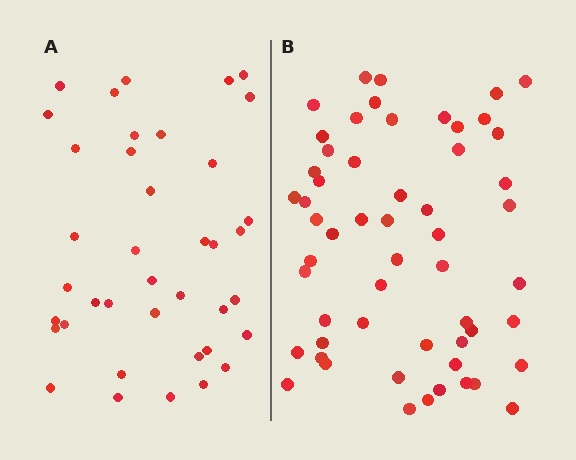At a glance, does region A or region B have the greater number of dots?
Region B (the right region) has more dots.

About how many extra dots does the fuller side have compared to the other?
Region B has approximately 15 more dots than region A.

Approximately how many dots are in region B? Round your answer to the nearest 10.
About 60 dots. (The exact count is 56, which rounds to 60.)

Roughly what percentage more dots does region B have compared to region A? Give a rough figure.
About 45% more.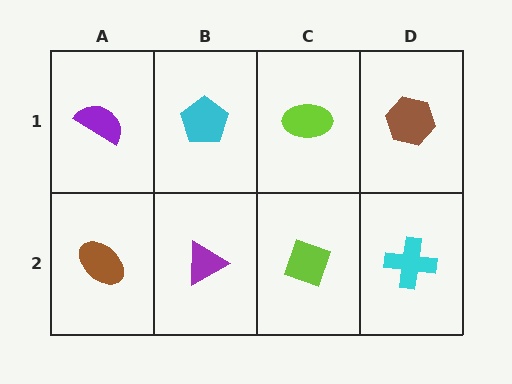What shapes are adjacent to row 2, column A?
A purple semicircle (row 1, column A), a purple triangle (row 2, column B).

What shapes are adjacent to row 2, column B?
A cyan pentagon (row 1, column B), a brown ellipse (row 2, column A), a lime diamond (row 2, column C).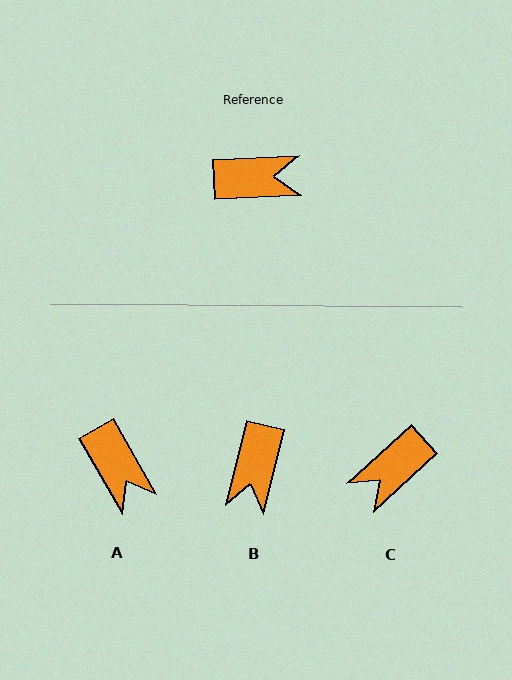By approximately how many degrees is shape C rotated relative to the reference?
Approximately 140 degrees clockwise.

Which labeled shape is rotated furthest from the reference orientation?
C, about 140 degrees away.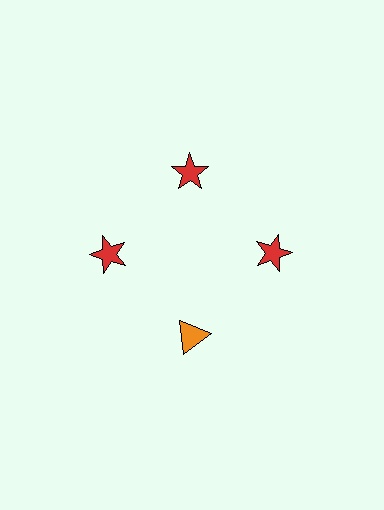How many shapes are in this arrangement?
There are 4 shapes arranged in a ring pattern.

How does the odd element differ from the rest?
It differs in both color (orange instead of red) and shape (triangle instead of star).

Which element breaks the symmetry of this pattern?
The orange triangle at roughly the 6 o'clock position breaks the symmetry. All other shapes are red stars.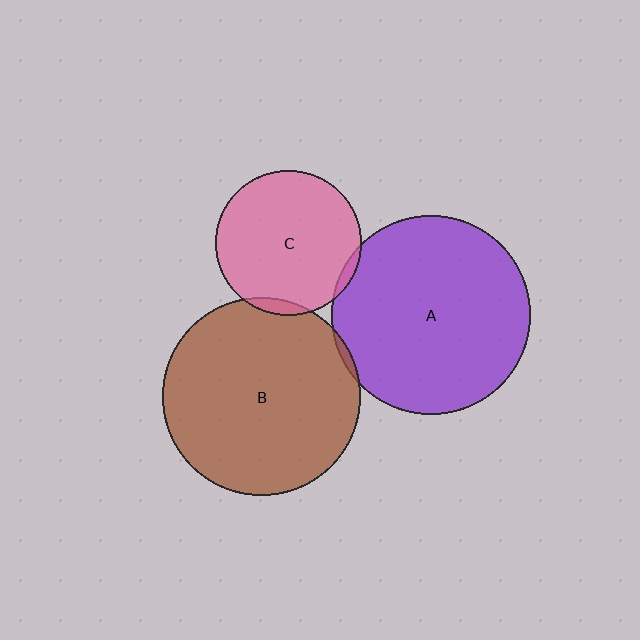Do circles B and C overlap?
Yes.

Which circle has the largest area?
Circle A (purple).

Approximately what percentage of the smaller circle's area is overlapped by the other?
Approximately 5%.